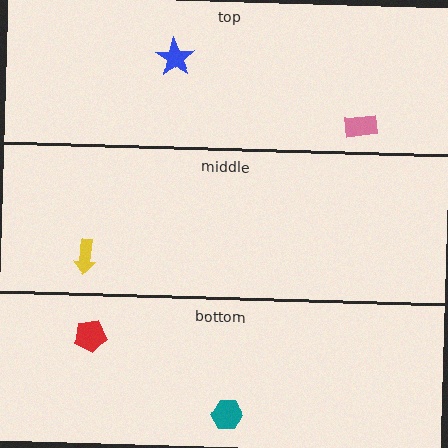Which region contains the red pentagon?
The bottom region.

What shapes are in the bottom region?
The teal hexagon, the red pentagon.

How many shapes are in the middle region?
1.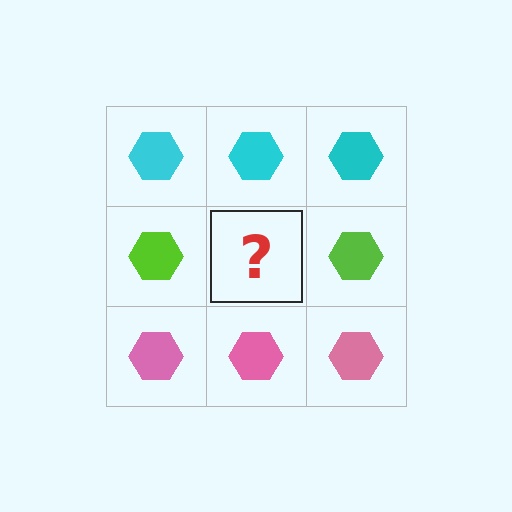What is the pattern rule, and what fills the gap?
The rule is that each row has a consistent color. The gap should be filled with a lime hexagon.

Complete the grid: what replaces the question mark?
The question mark should be replaced with a lime hexagon.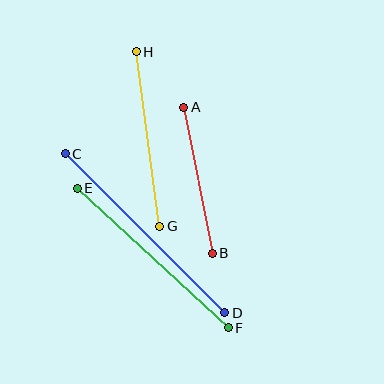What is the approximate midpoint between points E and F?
The midpoint is at approximately (153, 258) pixels.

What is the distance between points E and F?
The distance is approximately 206 pixels.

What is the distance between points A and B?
The distance is approximately 149 pixels.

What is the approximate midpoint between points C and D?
The midpoint is at approximately (145, 233) pixels.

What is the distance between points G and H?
The distance is approximately 176 pixels.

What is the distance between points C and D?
The distance is approximately 225 pixels.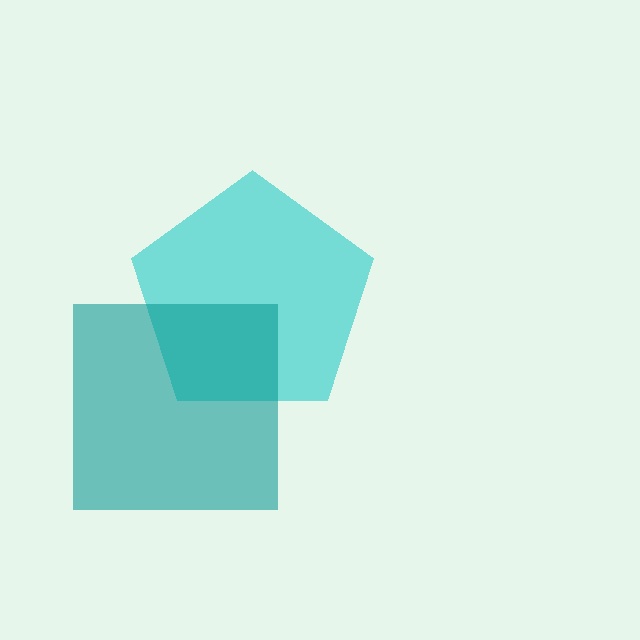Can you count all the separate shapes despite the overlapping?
Yes, there are 2 separate shapes.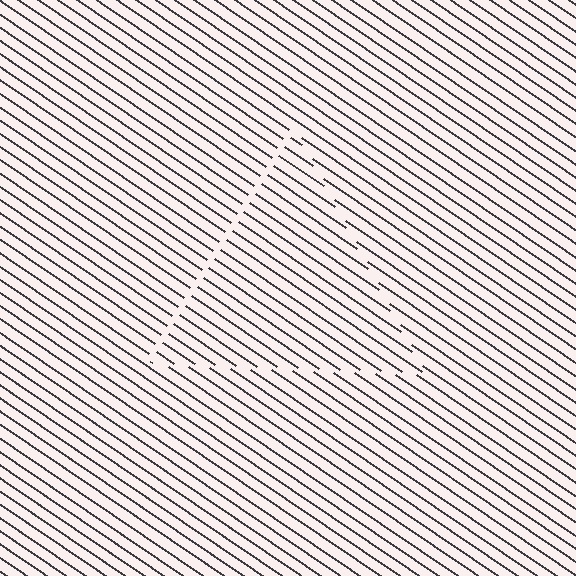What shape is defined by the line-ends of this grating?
An illusory triangle. The interior of the shape contains the same grating, shifted by half a period — the contour is defined by the phase discontinuity where line-ends from the inner and outer gratings abut.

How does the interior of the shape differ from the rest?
The interior of the shape contains the same grating, shifted by half a period — the contour is defined by the phase discontinuity where line-ends from the inner and outer gratings abut.